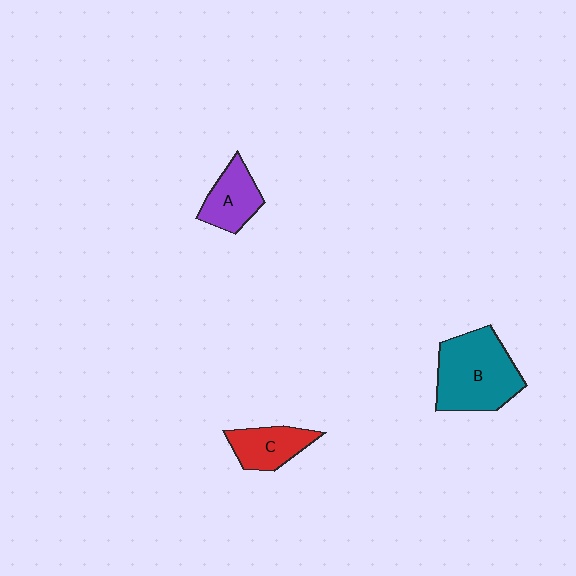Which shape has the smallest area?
Shape C (red).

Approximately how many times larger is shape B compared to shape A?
Approximately 1.9 times.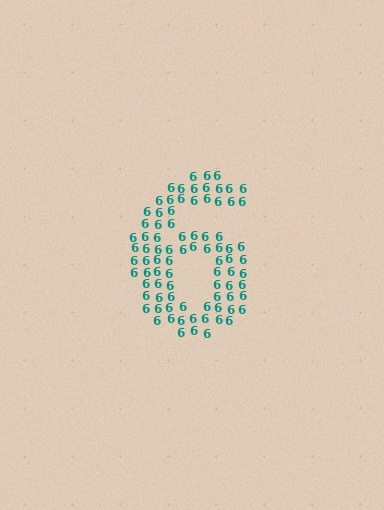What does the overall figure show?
The overall figure shows the digit 6.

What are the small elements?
The small elements are digit 6's.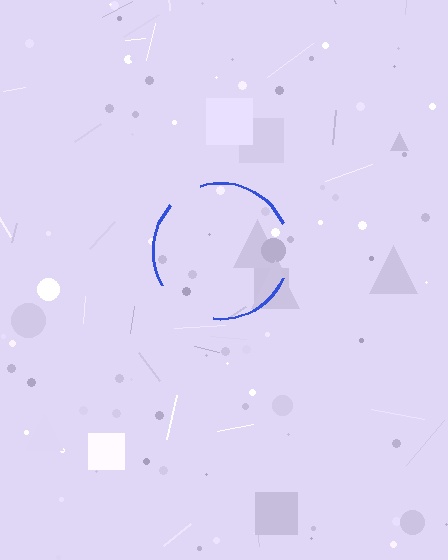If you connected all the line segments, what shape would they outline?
They would outline a circle.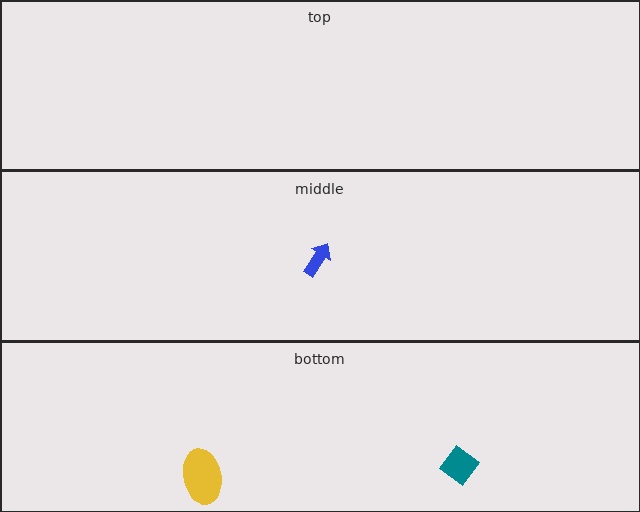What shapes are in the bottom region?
The teal diamond, the yellow ellipse.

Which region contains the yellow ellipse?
The bottom region.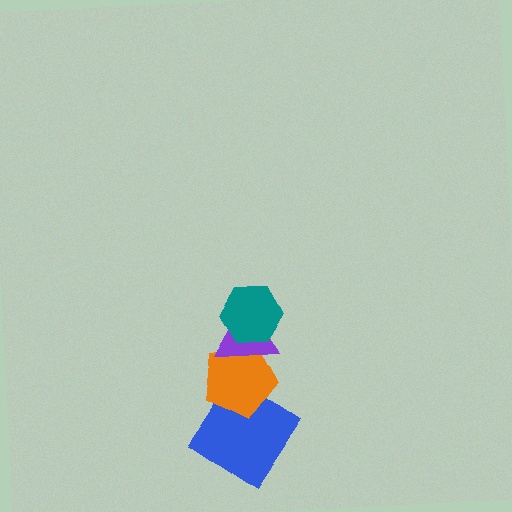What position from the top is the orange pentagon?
The orange pentagon is 3rd from the top.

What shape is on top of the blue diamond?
The orange pentagon is on top of the blue diamond.